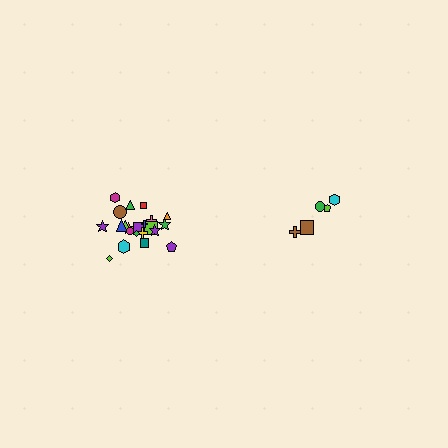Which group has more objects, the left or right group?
The left group.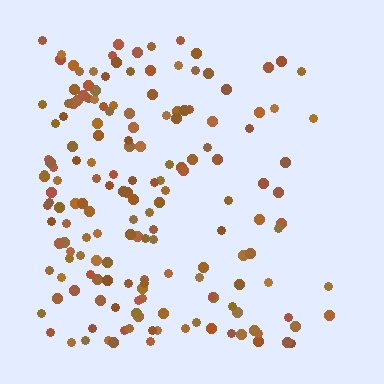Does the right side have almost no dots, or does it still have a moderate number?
Still a moderate number, just noticeably fewer than the left.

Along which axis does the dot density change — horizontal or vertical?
Horizontal.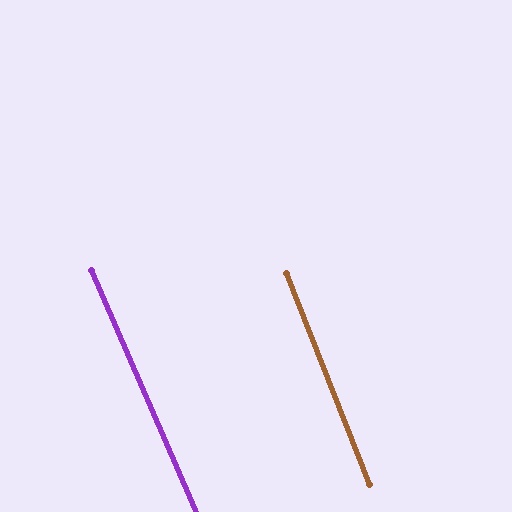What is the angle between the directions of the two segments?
Approximately 2 degrees.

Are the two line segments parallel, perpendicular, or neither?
Parallel — their directions differ by only 1.9°.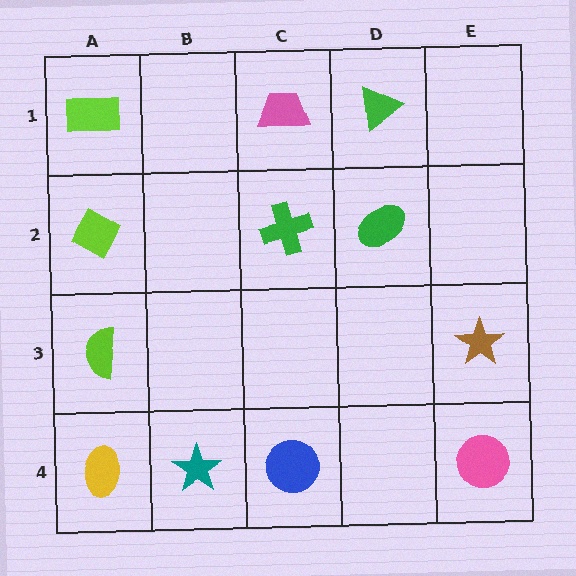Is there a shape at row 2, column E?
No, that cell is empty.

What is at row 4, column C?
A blue circle.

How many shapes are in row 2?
3 shapes.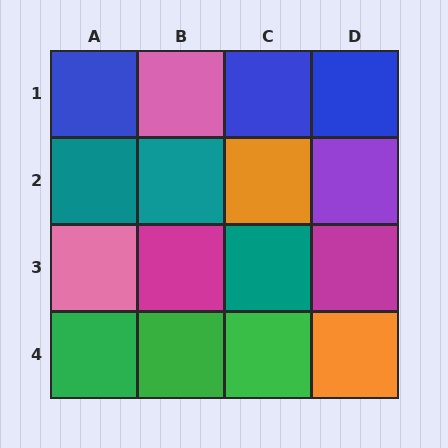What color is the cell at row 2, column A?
Teal.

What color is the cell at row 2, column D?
Purple.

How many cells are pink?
2 cells are pink.